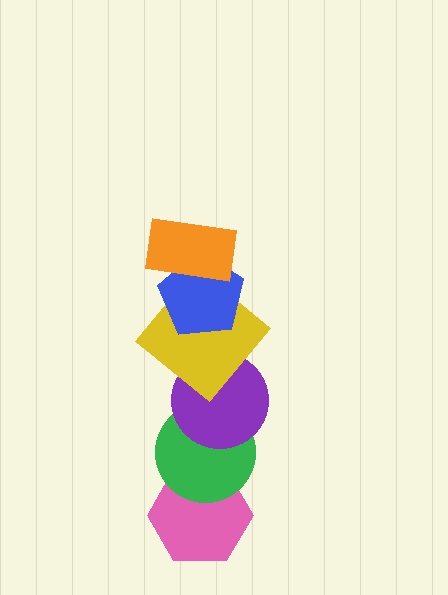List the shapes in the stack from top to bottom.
From top to bottom: the orange rectangle, the blue pentagon, the yellow diamond, the purple circle, the green circle, the pink hexagon.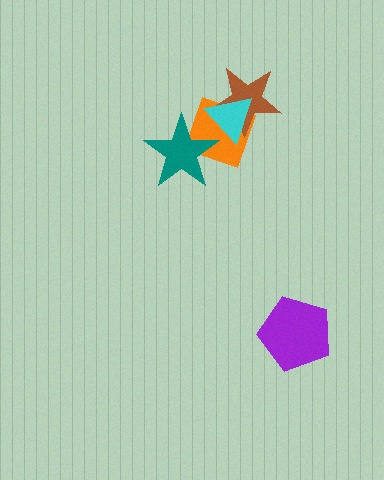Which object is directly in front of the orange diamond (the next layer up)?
The brown star is directly in front of the orange diamond.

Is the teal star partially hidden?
Yes, it is partially covered by another shape.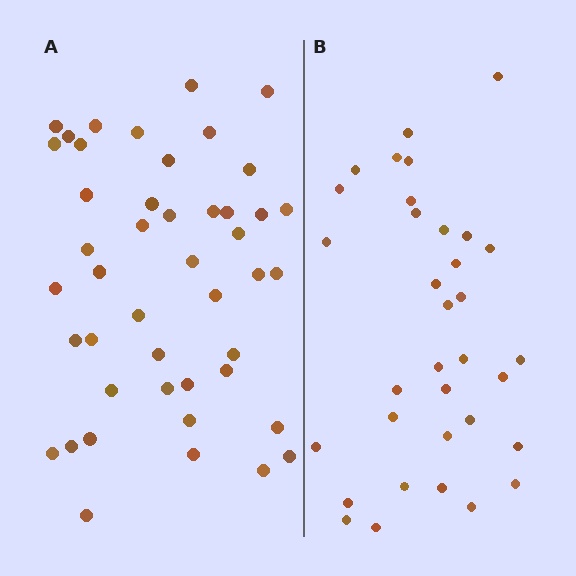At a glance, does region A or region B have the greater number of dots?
Region A (the left region) has more dots.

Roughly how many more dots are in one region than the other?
Region A has roughly 12 or so more dots than region B.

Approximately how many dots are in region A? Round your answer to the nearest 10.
About 40 dots. (The exact count is 45, which rounds to 40.)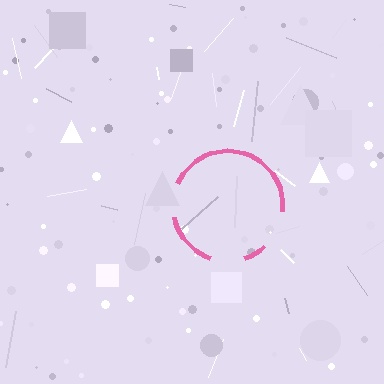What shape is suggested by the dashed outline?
The dashed outline suggests a circle.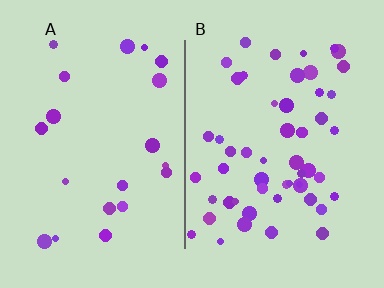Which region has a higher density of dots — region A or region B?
B (the right).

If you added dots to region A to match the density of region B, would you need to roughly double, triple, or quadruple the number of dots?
Approximately triple.